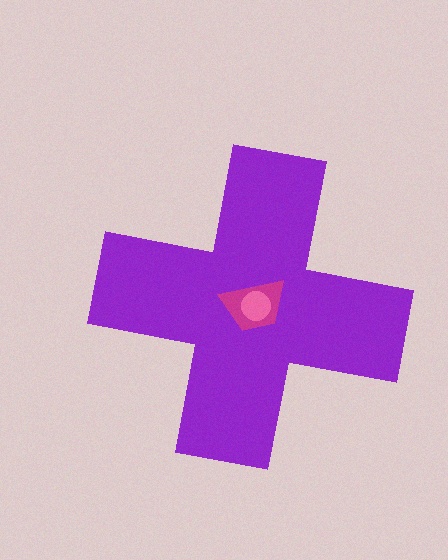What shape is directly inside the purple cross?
The magenta trapezoid.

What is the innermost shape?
The pink circle.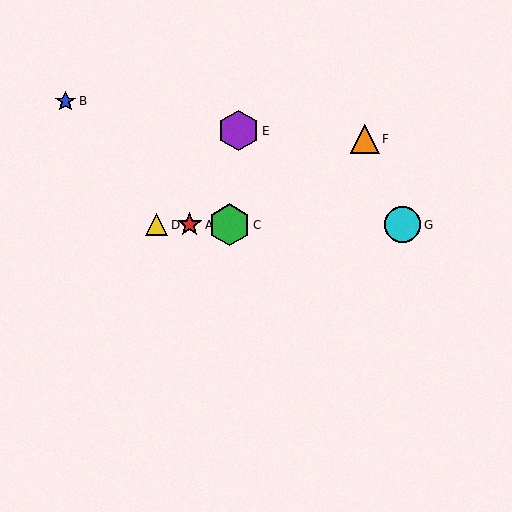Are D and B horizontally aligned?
No, D is at y≈225 and B is at y≈102.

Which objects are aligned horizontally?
Objects A, C, D, G are aligned horizontally.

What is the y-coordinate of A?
Object A is at y≈225.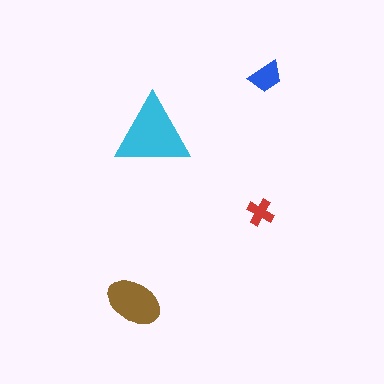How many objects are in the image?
There are 4 objects in the image.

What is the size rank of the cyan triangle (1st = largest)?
1st.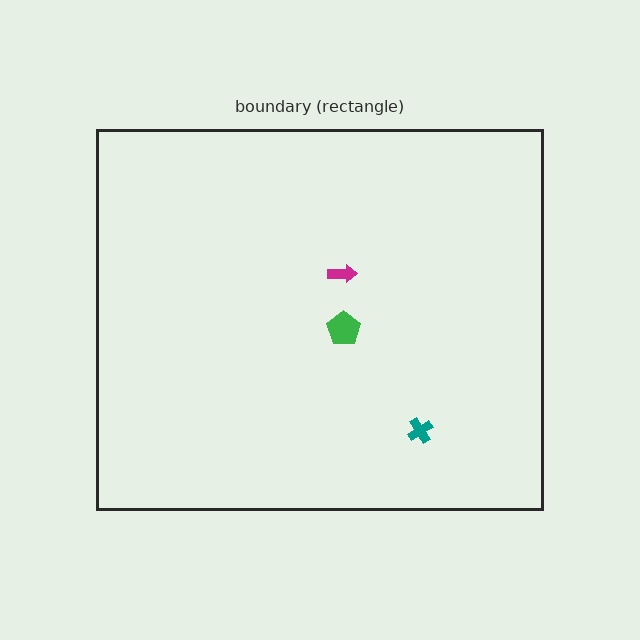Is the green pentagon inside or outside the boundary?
Inside.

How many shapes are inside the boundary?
3 inside, 0 outside.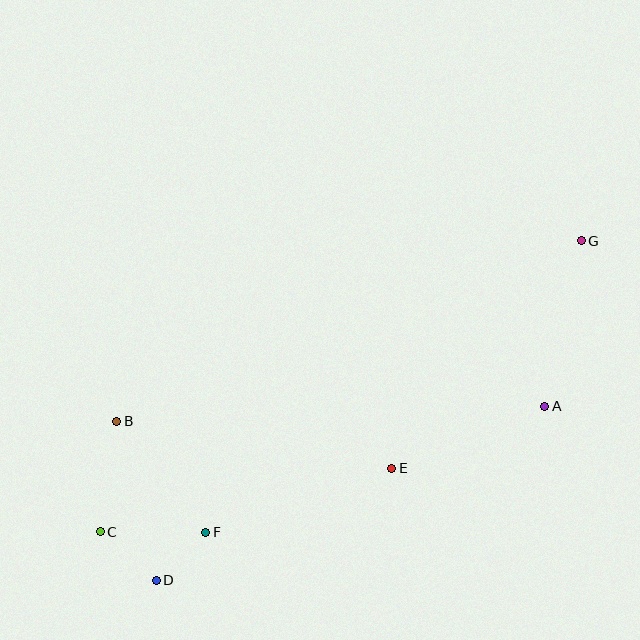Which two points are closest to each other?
Points D and F are closest to each other.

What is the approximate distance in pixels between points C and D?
The distance between C and D is approximately 74 pixels.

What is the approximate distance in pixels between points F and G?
The distance between F and G is approximately 475 pixels.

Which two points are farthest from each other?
Points C and G are farthest from each other.